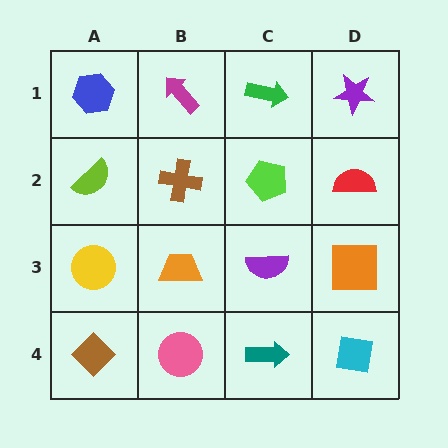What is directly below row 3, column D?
A cyan square.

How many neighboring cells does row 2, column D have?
3.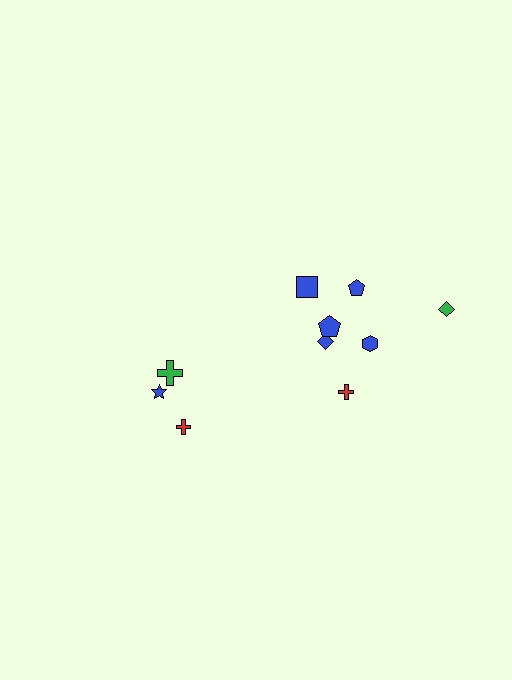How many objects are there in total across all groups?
There are 10 objects.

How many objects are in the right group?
There are 7 objects.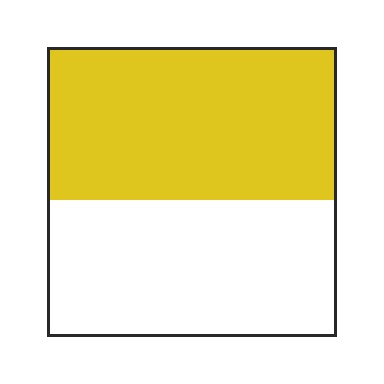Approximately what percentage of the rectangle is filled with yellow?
Approximately 55%.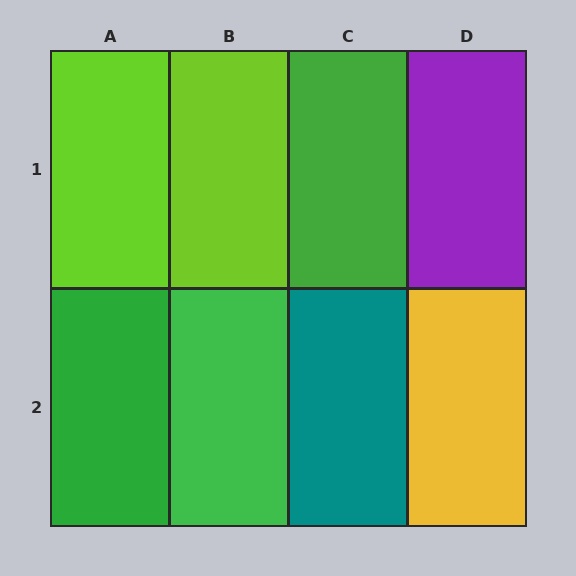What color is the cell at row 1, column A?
Lime.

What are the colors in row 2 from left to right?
Green, green, teal, yellow.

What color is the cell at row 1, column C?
Green.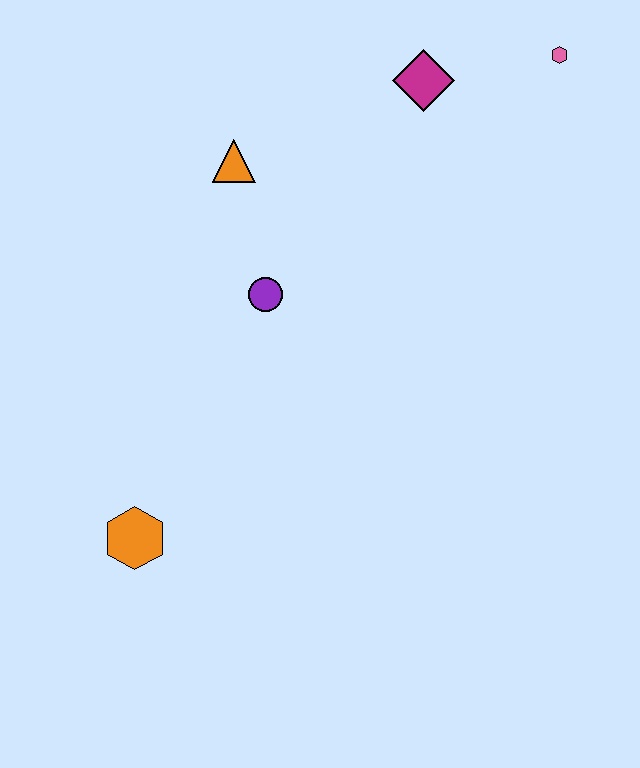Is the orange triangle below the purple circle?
No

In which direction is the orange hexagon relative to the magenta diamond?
The orange hexagon is below the magenta diamond.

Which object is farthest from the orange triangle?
The orange hexagon is farthest from the orange triangle.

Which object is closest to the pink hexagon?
The magenta diamond is closest to the pink hexagon.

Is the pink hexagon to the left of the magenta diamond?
No